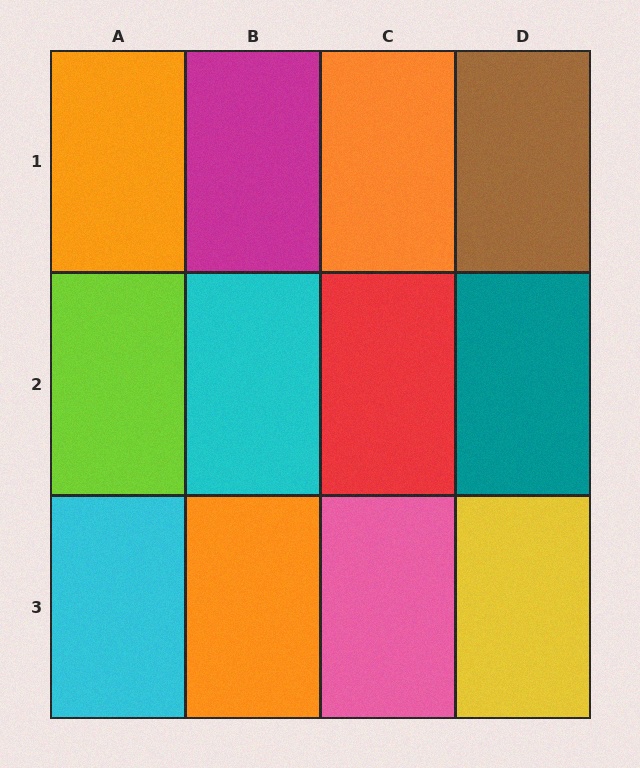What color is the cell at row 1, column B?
Magenta.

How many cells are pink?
1 cell is pink.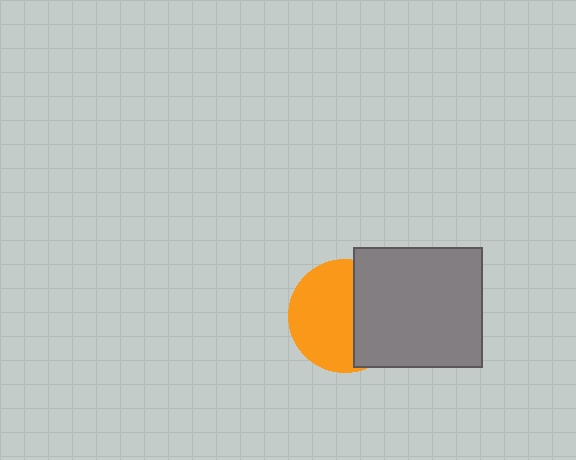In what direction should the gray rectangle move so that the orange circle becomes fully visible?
The gray rectangle should move right. That is the shortest direction to clear the overlap and leave the orange circle fully visible.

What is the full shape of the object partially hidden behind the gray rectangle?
The partially hidden object is an orange circle.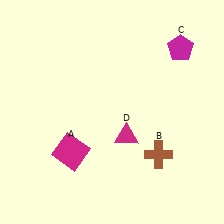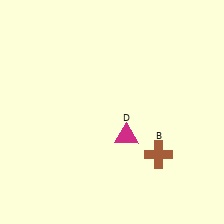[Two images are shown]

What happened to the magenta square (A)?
The magenta square (A) was removed in Image 2. It was in the bottom-left area of Image 1.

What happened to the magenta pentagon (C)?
The magenta pentagon (C) was removed in Image 2. It was in the top-right area of Image 1.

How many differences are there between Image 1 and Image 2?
There are 2 differences between the two images.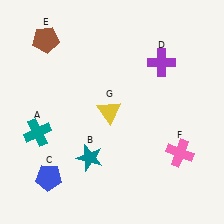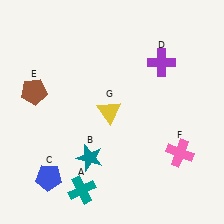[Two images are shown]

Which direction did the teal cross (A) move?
The teal cross (A) moved down.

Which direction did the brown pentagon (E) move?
The brown pentagon (E) moved down.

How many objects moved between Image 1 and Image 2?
2 objects moved between the two images.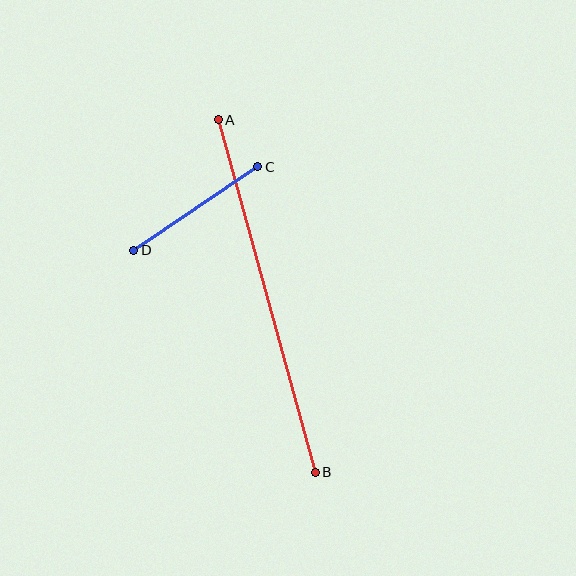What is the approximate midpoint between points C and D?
The midpoint is at approximately (196, 209) pixels.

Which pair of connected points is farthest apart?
Points A and B are farthest apart.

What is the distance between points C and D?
The distance is approximately 150 pixels.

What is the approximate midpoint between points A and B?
The midpoint is at approximately (267, 296) pixels.